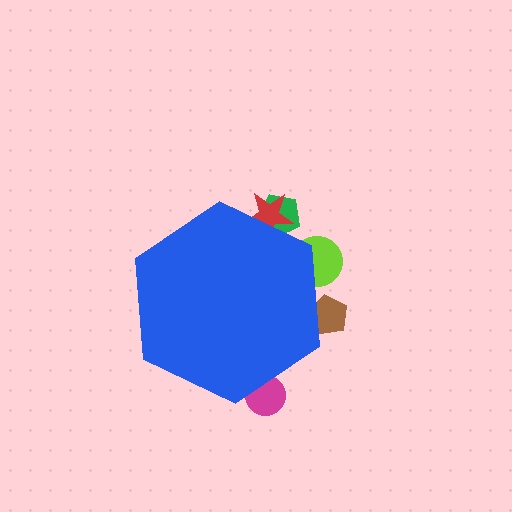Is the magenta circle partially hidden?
Yes, the magenta circle is partially hidden behind the blue hexagon.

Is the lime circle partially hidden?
Yes, the lime circle is partially hidden behind the blue hexagon.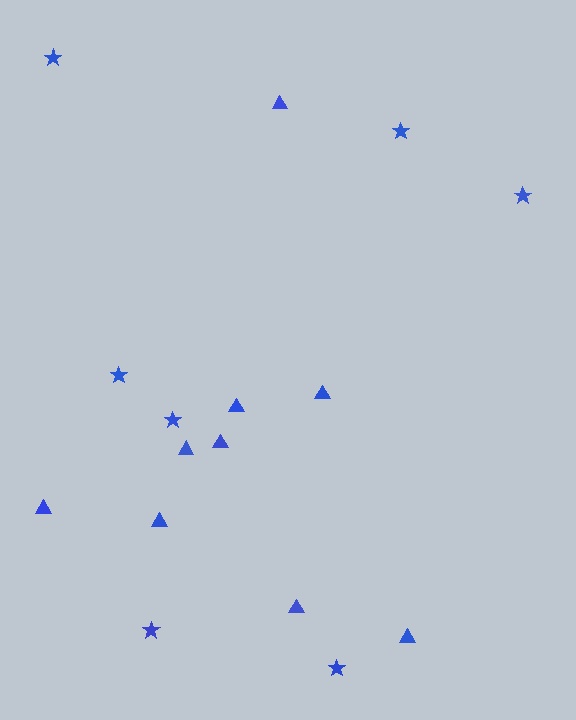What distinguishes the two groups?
There are 2 groups: one group of triangles (9) and one group of stars (7).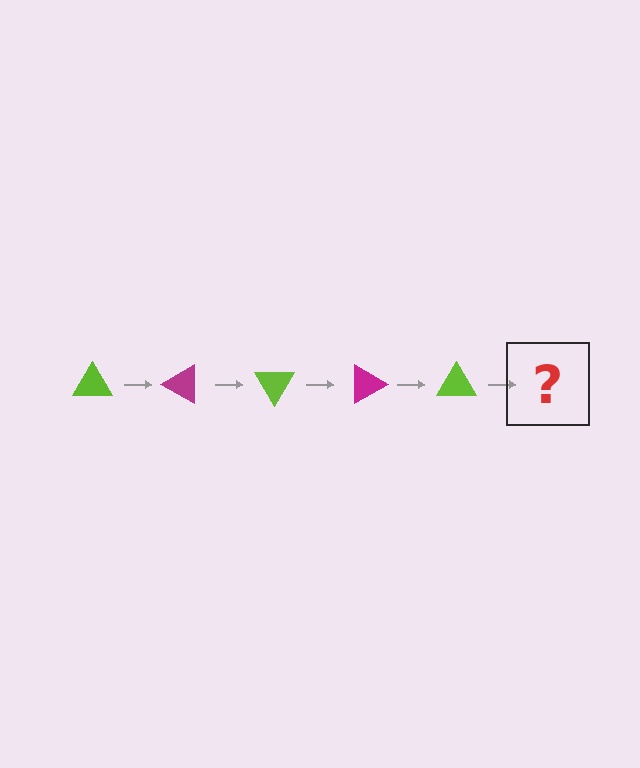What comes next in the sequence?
The next element should be a magenta triangle, rotated 150 degrees from the start.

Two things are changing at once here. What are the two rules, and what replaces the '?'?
The two rules are that it rotates 30 degrees each step and the color cycles through lime and magenta. The '?' should be a magenta triangle, rotated 150 degrees from the start.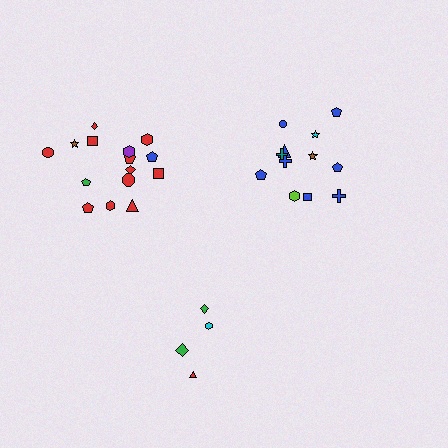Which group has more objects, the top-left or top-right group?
The top-left group.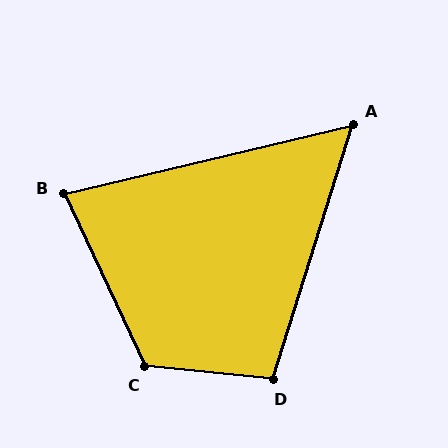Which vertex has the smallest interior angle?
A, at approximately 59 degrees.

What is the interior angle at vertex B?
Approximately 78 degrees (acute).